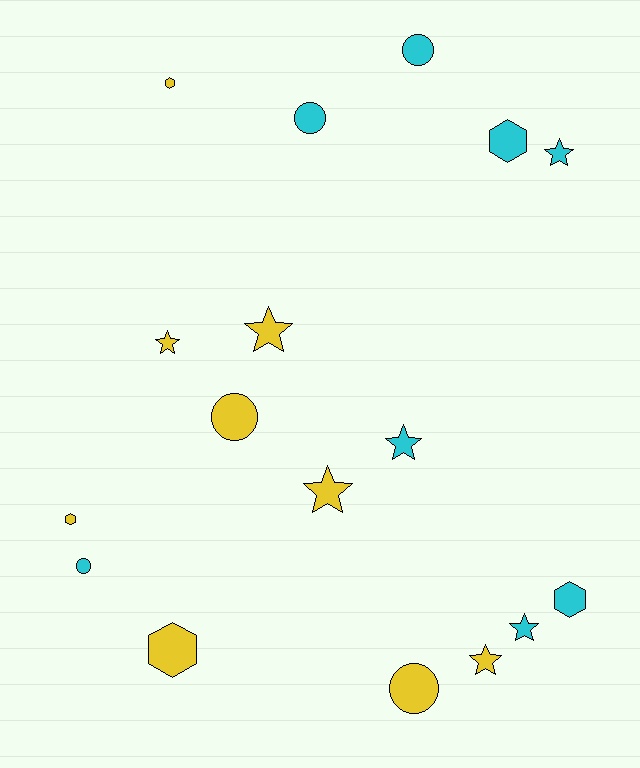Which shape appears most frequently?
Star, with 7 objects.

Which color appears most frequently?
Yellow, with 9 objects.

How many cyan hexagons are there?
There are 2 cyan hexagons.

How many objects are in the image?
There are 17 objects.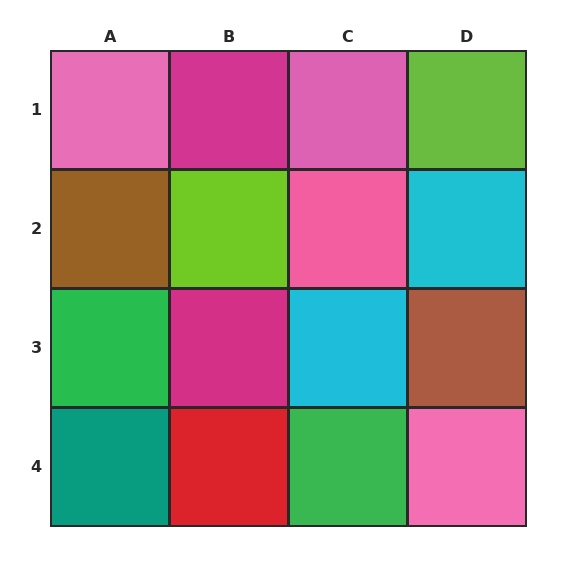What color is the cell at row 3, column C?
Cyan.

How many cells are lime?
2 cells are lime.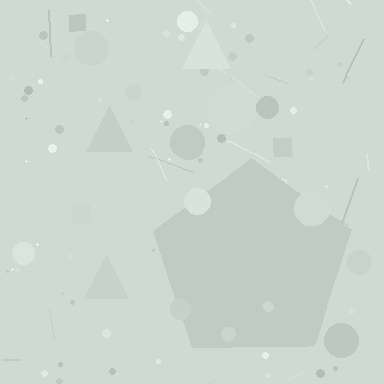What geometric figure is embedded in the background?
A pentagon is embedded in the background.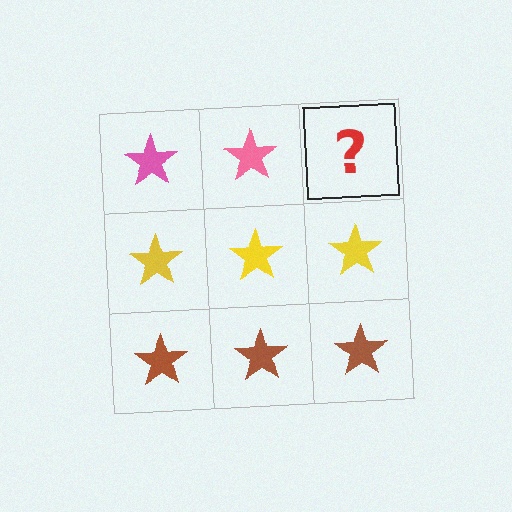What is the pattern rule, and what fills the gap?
The rule is that each row has a consistent color. The gap should be filled with a pink star.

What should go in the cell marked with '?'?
The missing cell should contain a pink star.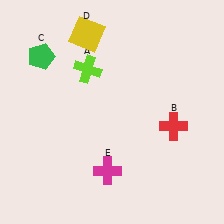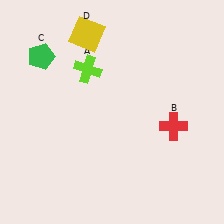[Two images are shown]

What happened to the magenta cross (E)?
The magenta cross (E) was removed in Image 2. It was in the bottom-left area of Image 1.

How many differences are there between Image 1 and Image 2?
There is 1 difference between the two images.